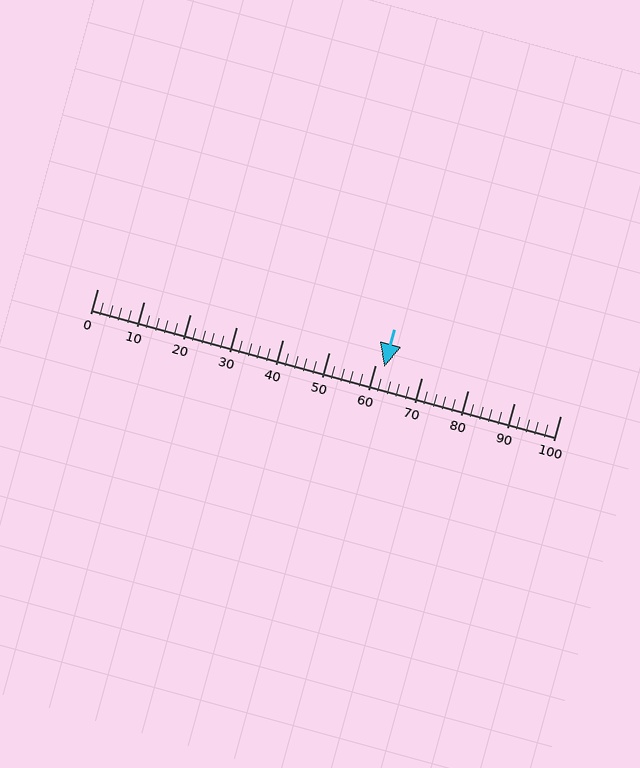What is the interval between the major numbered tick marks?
The major tick marks are spaced 10 units apart.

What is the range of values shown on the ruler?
The ruler shows values from 0 to 100.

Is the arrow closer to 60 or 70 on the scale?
The arrow is closer to 60.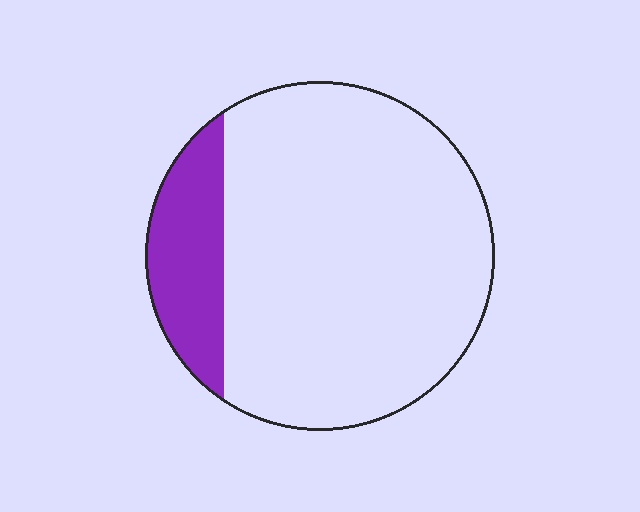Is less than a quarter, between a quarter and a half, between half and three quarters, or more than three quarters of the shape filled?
Less than a quarter.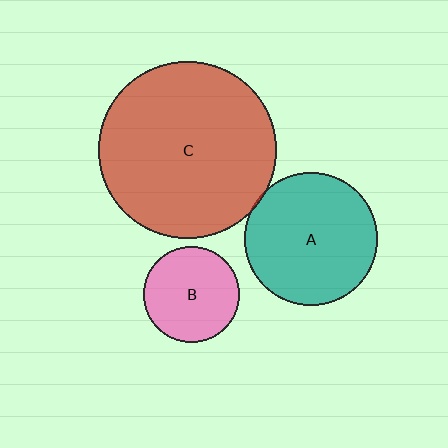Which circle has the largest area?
Circle C (red).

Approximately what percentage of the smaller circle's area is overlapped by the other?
Approximately 5%.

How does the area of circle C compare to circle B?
Approximately 3.4 times.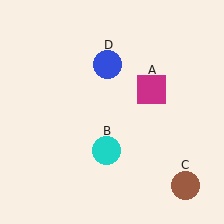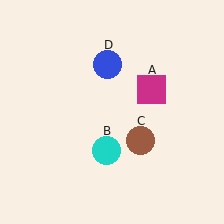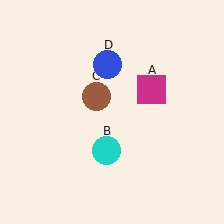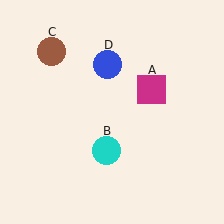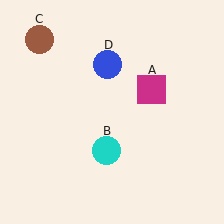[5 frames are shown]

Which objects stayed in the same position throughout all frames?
Magenta square (object A) and cyan circle (object B) and blue circle (object D) remained stationary.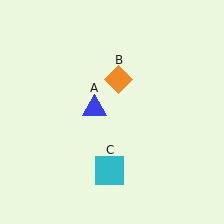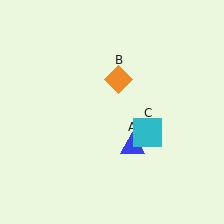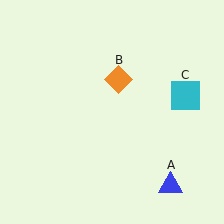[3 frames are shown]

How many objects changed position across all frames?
2 objects changed position: blue triangle (object A), cyan square (object C).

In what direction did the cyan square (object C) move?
The cyan square (object C) moved up and to the right.